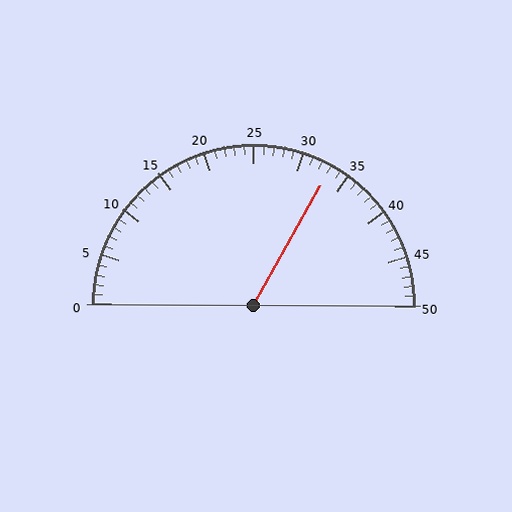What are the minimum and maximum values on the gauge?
The gauge ranges from 0 to 50.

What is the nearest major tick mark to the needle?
The nearest major tick mark is 35.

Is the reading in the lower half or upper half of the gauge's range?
The reading is in the upper half of the range (0 to 50).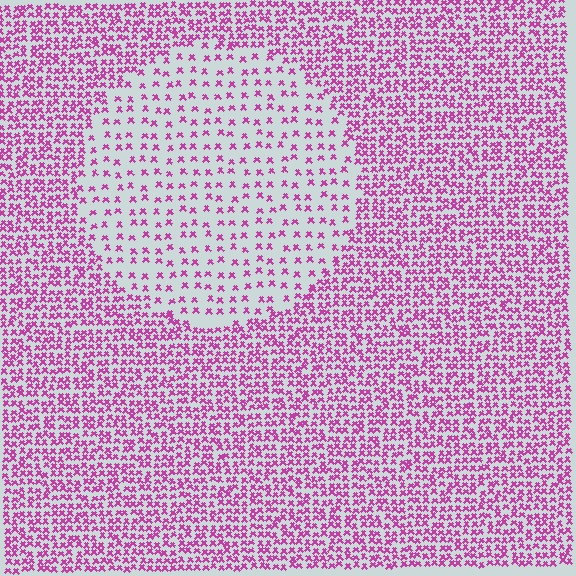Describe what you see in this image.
The image contains small magenta elements arranged at two different densities. A circle-shaped region is visible where the elements are less densely packed than the surrounding area.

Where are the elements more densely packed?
The elements are more densely packed outside the circle boundary.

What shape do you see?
I see a circle.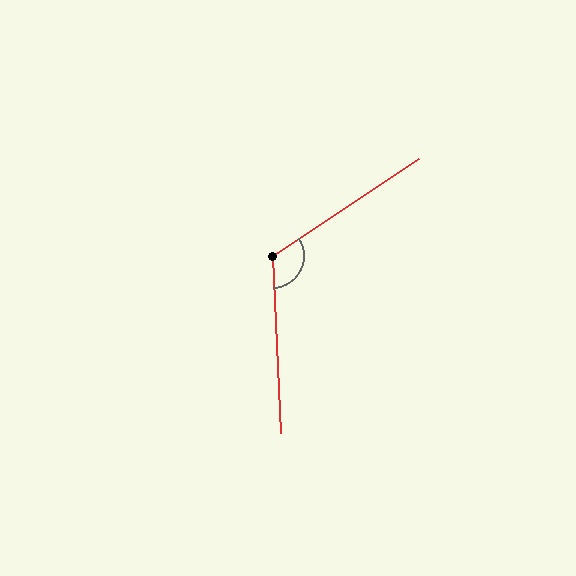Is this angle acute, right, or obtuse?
It is obtuse.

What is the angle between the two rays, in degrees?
Approximately 121 degrees.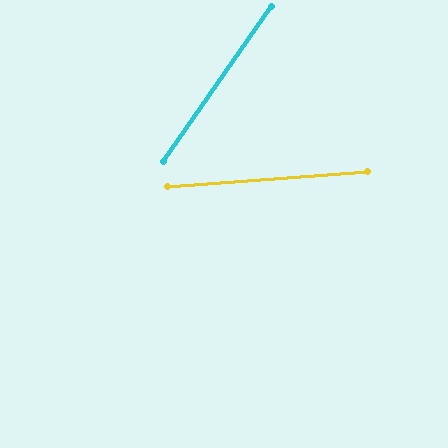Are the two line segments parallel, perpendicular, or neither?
Neither parallel nor perpendicular — they differ by about 51°.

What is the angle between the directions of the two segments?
Approximately 51 degrees.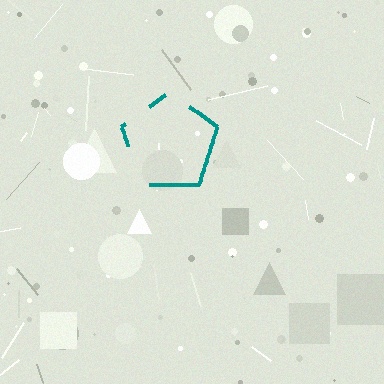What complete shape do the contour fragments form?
The contour fragments form a pentagon.